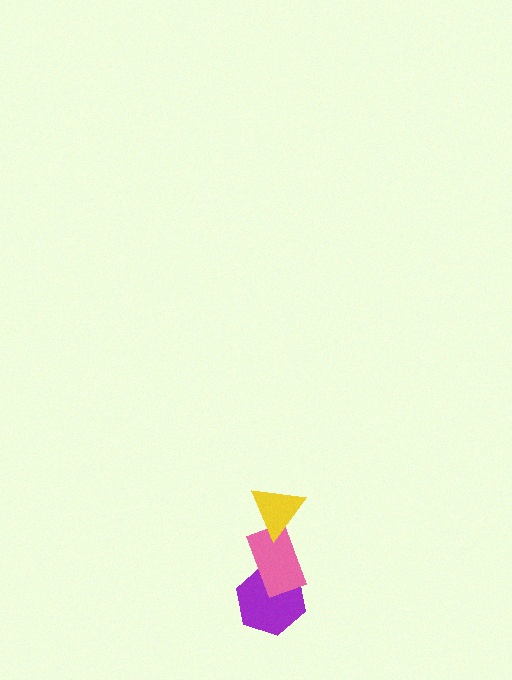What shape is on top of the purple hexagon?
The pink rectangle is on top of the purple hexagon.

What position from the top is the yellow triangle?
The yellow triangle is 1st from the top.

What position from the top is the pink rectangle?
The pink rectangle is 2nd from the top.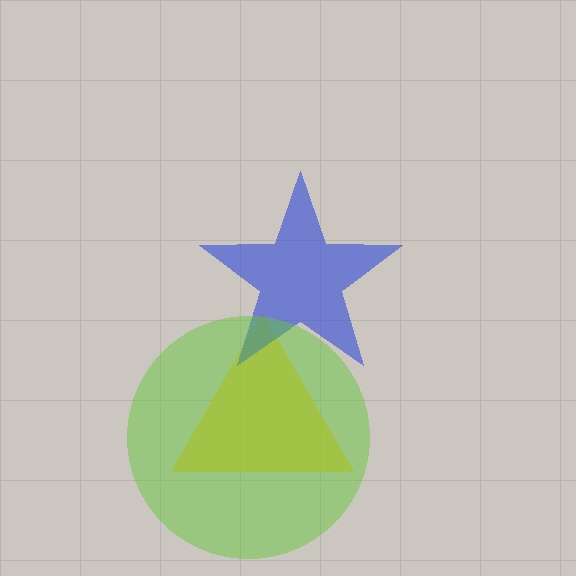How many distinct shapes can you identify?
There are 3 distinct shapes: a yellow triangle, a blue star, a lime circle.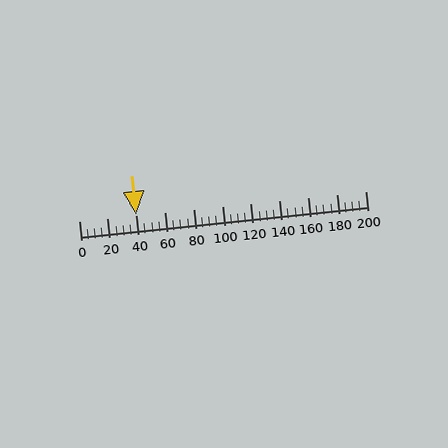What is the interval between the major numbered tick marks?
The major tick marks are spaced 20 units apart.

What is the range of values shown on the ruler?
The ruler shows values from 0 to 200.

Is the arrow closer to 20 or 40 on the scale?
The arrow is closer to 40.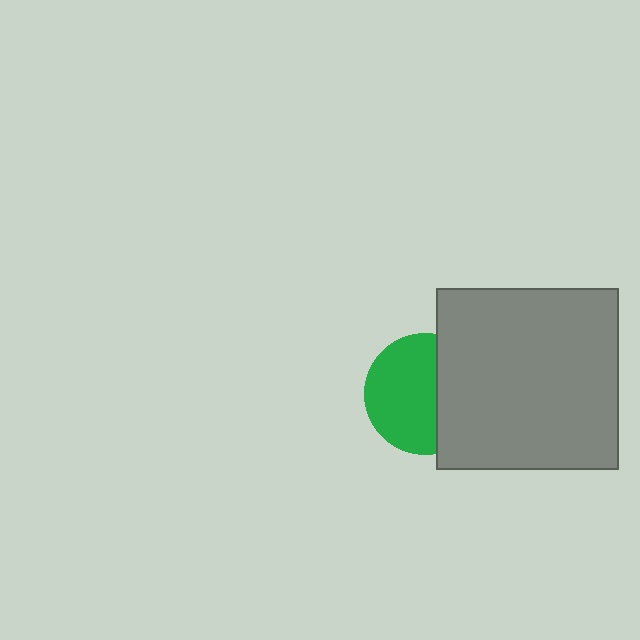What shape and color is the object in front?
The object in front is a gray square.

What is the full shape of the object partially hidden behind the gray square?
The partially hidden object is a green circle.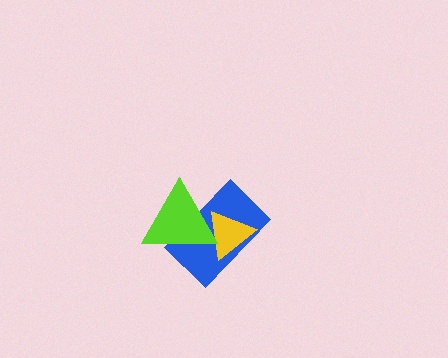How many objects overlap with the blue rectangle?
2 objects overlap with the blue rectangle.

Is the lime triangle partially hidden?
No, no other shape covers it.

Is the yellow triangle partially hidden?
Yes, it is partially covered by another shape.